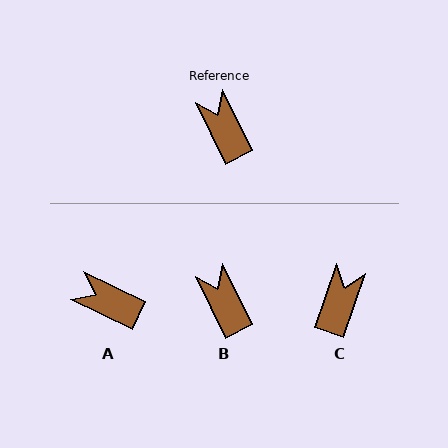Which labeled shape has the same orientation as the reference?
B.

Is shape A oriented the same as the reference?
No, it is off by about 38 degrees.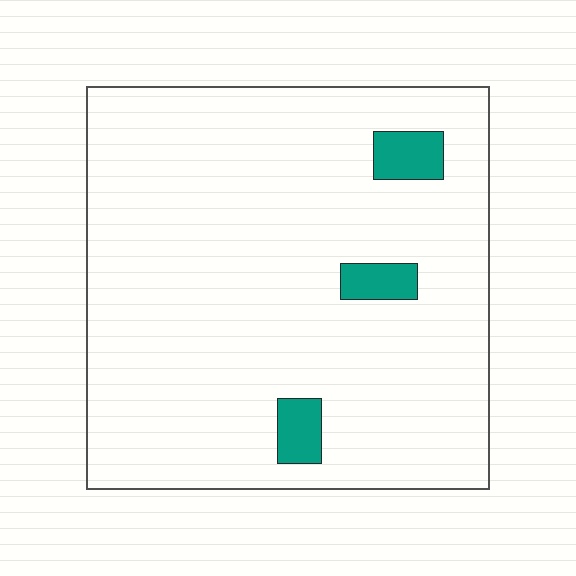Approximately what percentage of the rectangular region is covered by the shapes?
Approximately 5%.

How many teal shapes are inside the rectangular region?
3.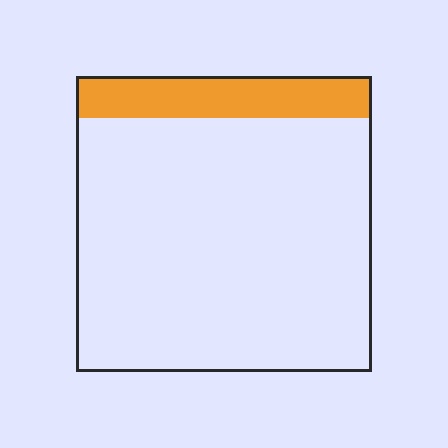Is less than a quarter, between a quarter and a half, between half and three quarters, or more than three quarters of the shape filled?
Less than a quarter.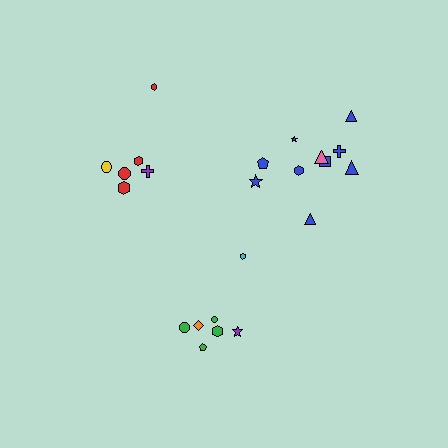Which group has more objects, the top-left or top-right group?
The top-right group.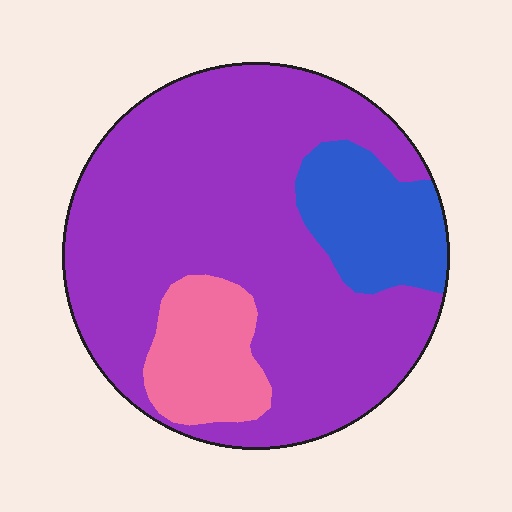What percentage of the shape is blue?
Blue covers about 15% of the shape.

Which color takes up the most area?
Purple, at roughly 75%.